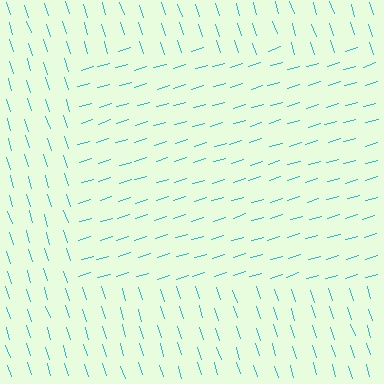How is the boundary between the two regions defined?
The boundary is defined purely by a change in line orientation (approximately 89 degrees difference). All lines are the same color and thickness.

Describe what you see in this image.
The image is filled with small cyan line segments. A rectangle region in the image has lines oriented differently from the surrounding lines, creating a visible texture boundary.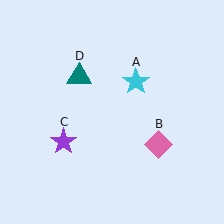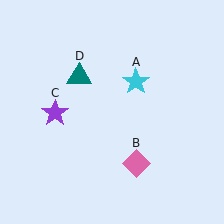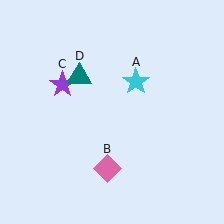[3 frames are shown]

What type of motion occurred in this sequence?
The pink diamond (object B), purple star (object C) rotated clockwise around the center of the scene.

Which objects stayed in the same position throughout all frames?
Cyan star (object A) and teal triangle (object D) remained stationary.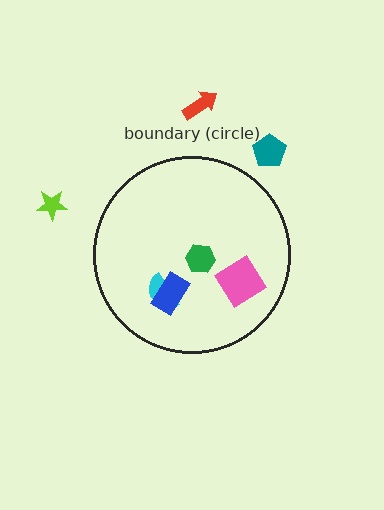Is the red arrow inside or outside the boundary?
Outside.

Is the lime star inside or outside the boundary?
Outside.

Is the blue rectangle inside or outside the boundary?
Inside.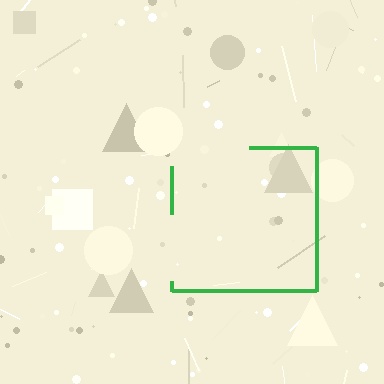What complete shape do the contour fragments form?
The contour fragments form a square.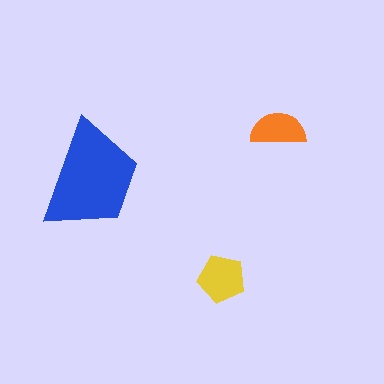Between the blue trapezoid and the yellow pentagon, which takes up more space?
The blue trapezoid.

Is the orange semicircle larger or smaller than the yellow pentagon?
Smaller.